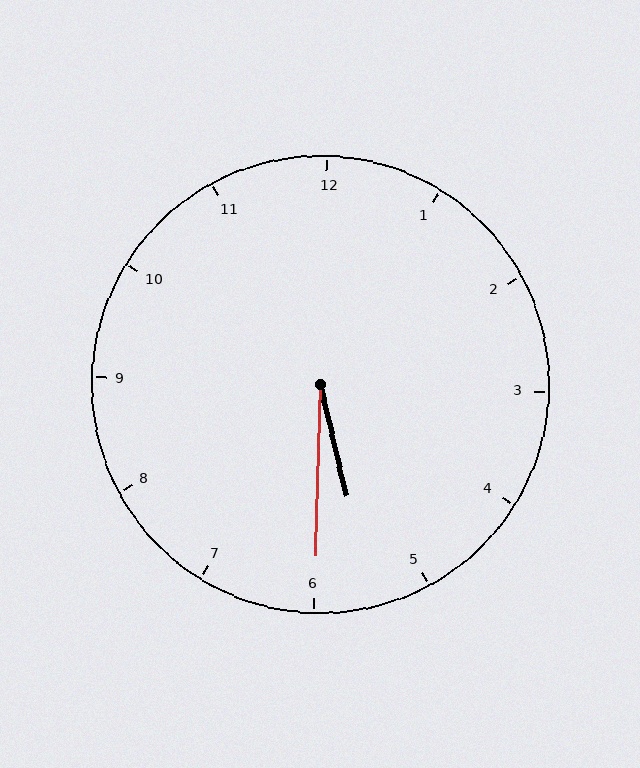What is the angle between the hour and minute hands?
Approximately 15 degrees.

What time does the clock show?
5:30.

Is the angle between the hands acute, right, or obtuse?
It is acute.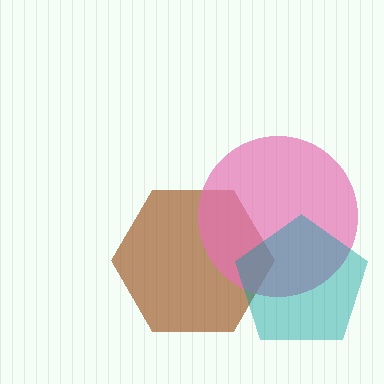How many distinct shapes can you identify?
There are 3 distinct shapes: a brown hexagon, a pink circle, a teal pentagon.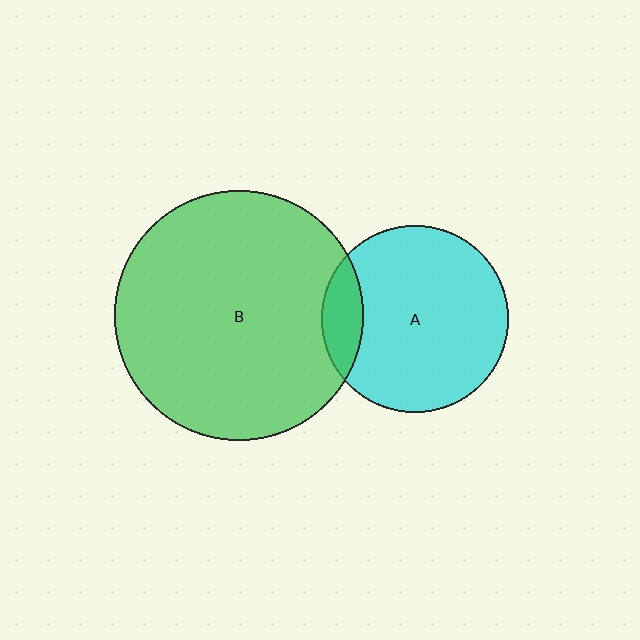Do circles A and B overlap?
Yes.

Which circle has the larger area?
Circle B (green).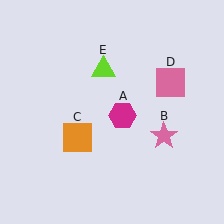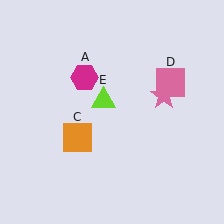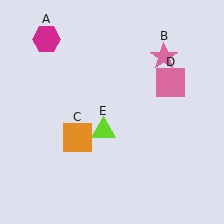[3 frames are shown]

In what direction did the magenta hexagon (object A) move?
The magenta hexagon (object A) moved up and to the left.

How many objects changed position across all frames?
3 objects changed position: magenta hexagon (object A), pink star (object B), lime triangle (object E).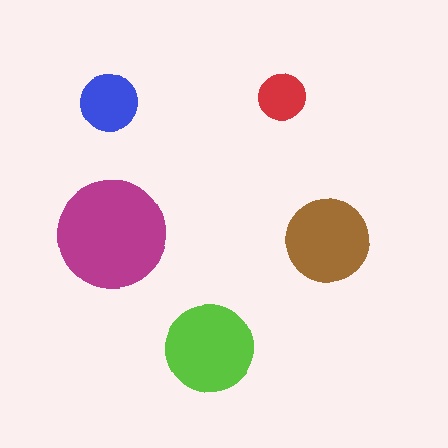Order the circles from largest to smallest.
the magenta one, the lime one, the brown one, the blue one, the red one.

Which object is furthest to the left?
The magenta circle is leftmost.